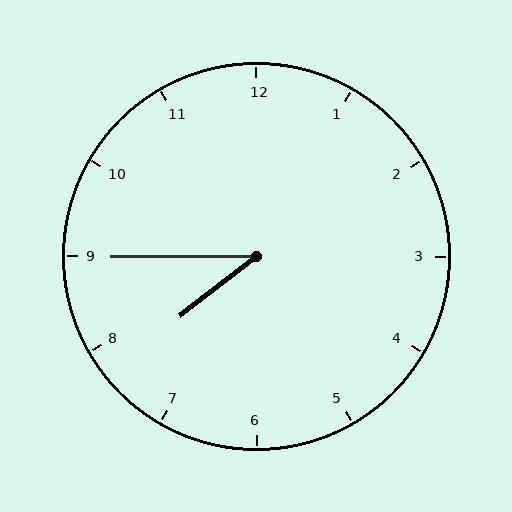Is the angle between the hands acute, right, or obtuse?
It is acute.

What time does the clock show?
7:45.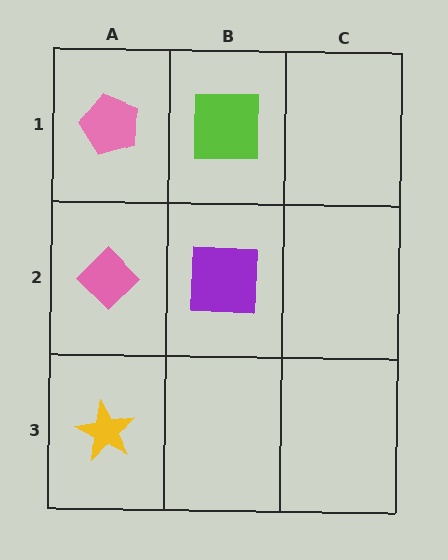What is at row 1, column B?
A lime square.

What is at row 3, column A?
A yellow star.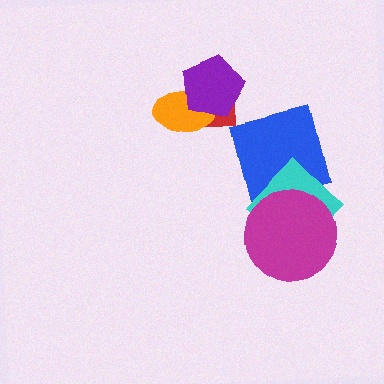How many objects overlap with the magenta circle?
1 object overlaps with the magenta circle.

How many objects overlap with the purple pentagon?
2 objects overlap with the purple pentagon.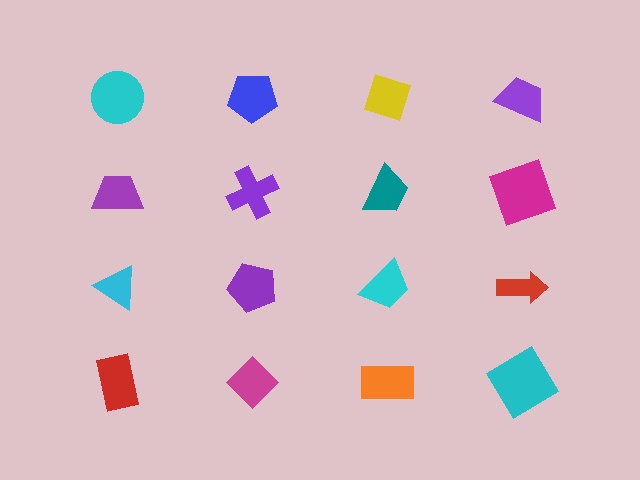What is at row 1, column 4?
A purple trapezoid.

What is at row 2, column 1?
A purple trapezoid.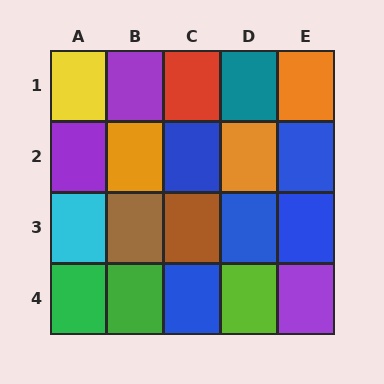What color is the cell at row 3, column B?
Brown.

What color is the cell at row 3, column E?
Blue.